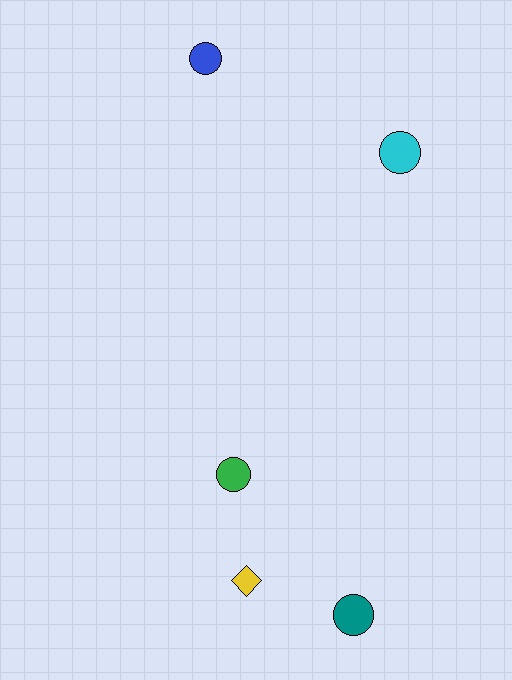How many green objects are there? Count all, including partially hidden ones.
There is 1 green object.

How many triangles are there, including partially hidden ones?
There are no triangles.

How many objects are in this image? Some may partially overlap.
There are 5 objects.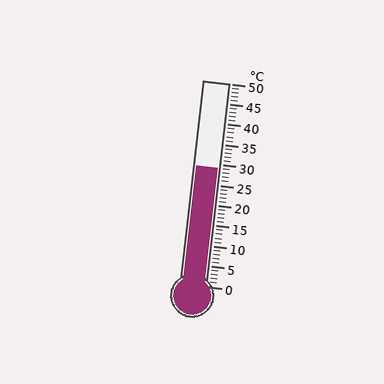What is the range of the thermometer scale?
The thermometer scale ranges from 0°C to 50°C.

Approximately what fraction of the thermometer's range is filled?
The thermometer is filled to approximately 60% of its range.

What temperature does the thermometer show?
The thermometer shows approximately 29°C.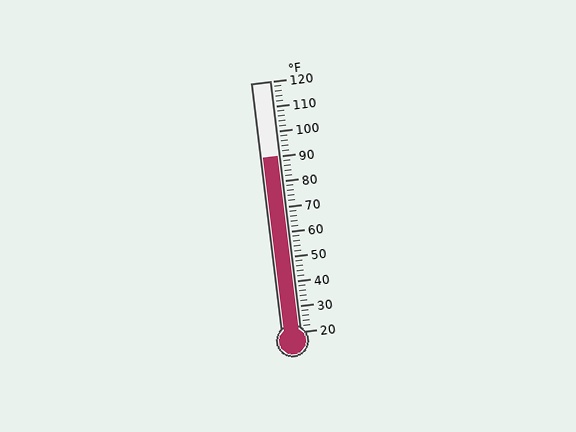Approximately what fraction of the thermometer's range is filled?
The thermometer is filled to approximately 70% of its range.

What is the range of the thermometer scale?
The thermometer scale ranges from 20°F to 120°F.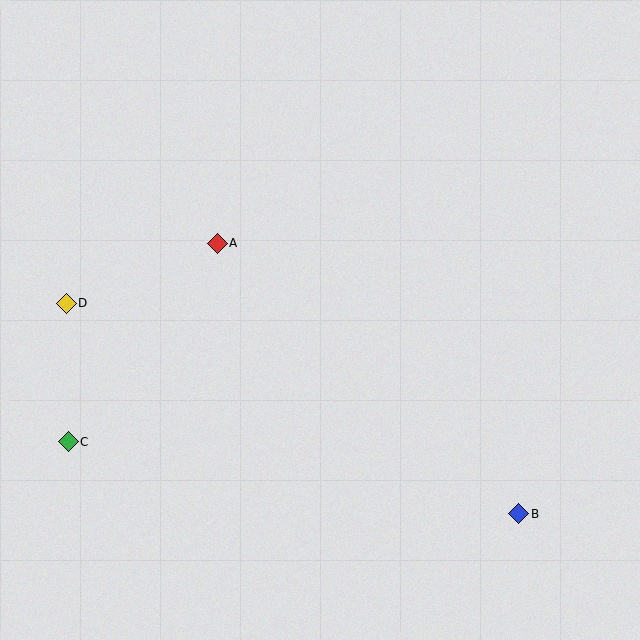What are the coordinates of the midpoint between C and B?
The midpoint between C and B is at (294, 478).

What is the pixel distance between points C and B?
The distance between C and B is 457 pixels.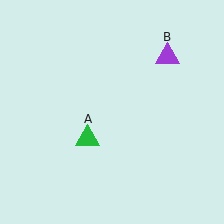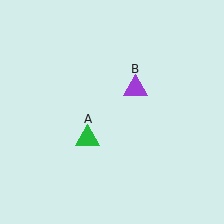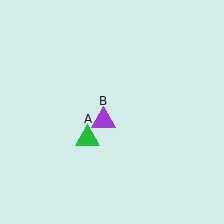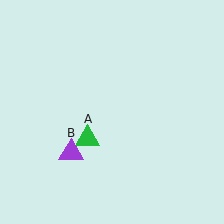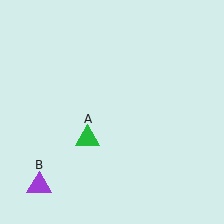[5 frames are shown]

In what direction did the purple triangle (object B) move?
The purple triangle (object B) moved down and to the left.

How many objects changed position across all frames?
1 object changed position: purple triangle (object B).